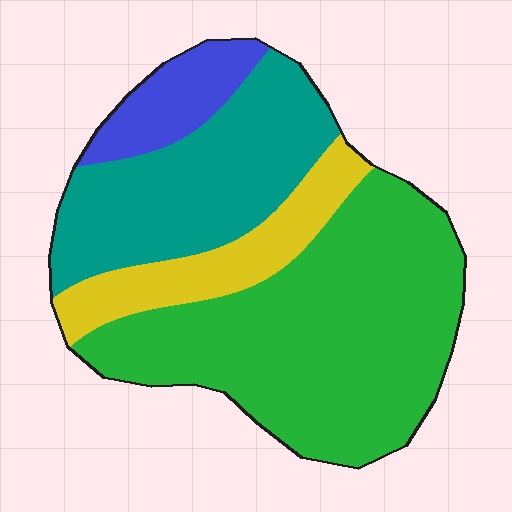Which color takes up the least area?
Blue, at roughly 10%.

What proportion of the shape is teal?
Teal takes up between a sixth and a third of the shape.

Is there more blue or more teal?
Teal.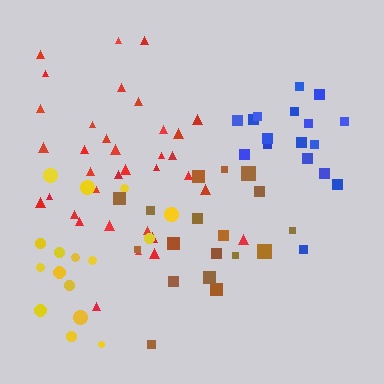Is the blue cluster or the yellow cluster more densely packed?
Blue.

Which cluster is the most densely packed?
Blue.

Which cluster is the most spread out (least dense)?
Yellow.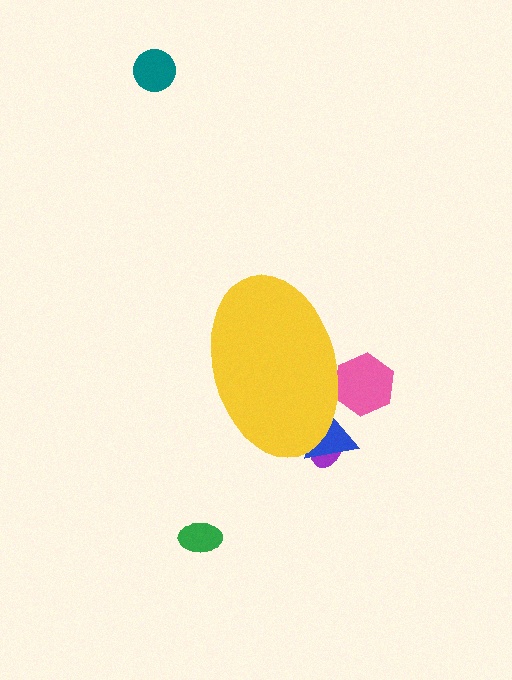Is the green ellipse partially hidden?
No, the green ellipse is fully visible.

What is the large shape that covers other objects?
A yellow ellipse.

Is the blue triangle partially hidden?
Yes, the blue triangle is partially hidden behind the yellow ellipse.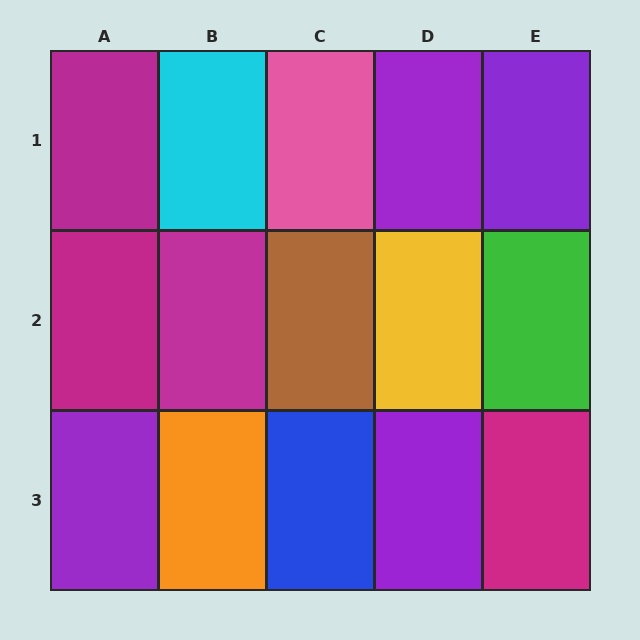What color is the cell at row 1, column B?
Cyan.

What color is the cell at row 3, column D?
Purple.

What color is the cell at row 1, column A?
Magenta.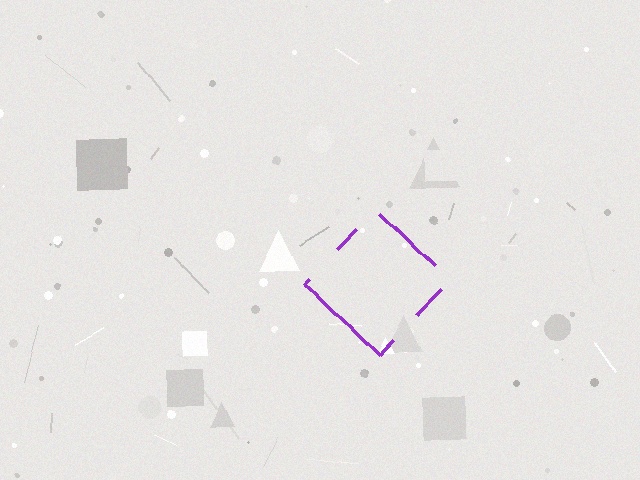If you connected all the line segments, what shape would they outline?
They would outline a diamond.